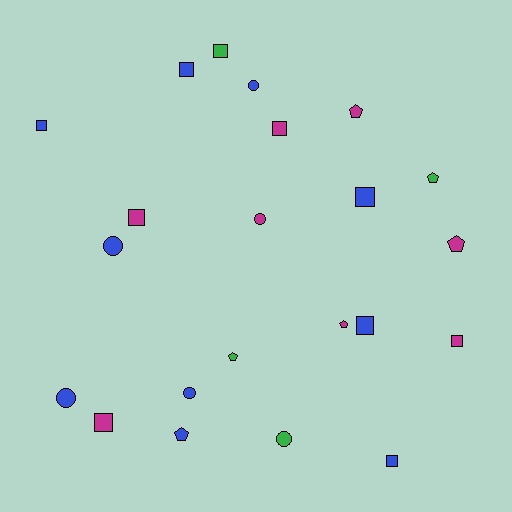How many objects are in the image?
There are 22 objects.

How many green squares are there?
There is 1 green square.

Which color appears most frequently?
Blue, with 10 objects.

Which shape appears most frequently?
Square, with 10 objects.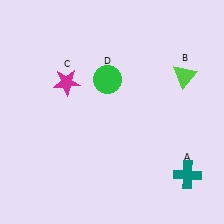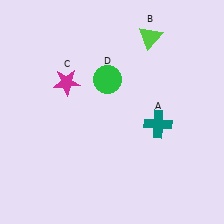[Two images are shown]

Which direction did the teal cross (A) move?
The teal cross (A) moved up.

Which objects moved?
The objects that moved are: the teal cross (A), the lime triangle (B).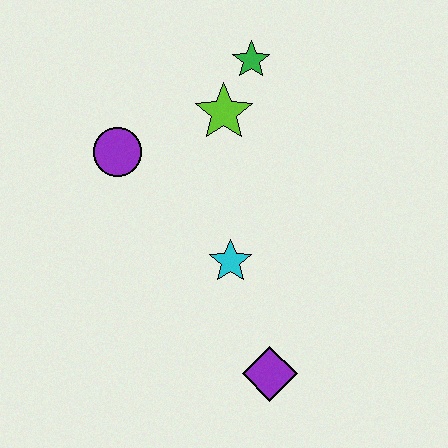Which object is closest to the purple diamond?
The cyan star is closest to the purple diamond.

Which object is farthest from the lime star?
The purple diamond is farthest from the lime star.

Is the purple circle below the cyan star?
No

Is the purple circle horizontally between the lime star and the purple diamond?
No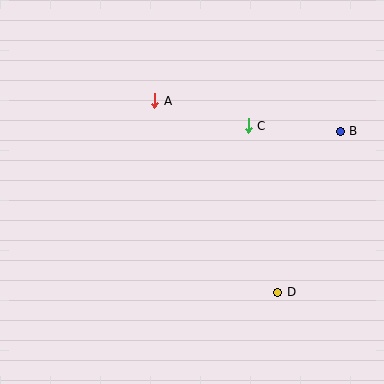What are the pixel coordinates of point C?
Point C is at (248, 126).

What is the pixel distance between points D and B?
The distance between D and B is 172 pixels.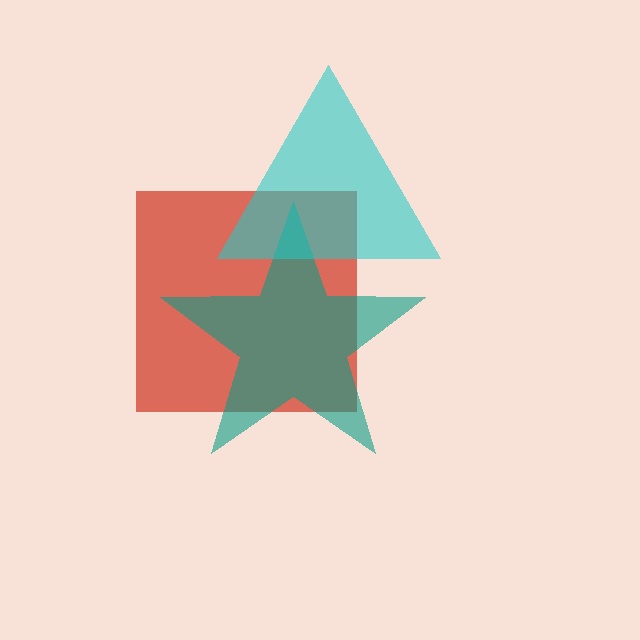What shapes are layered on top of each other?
The layered shapes are: a red square, a teal star, a cyan triangle.